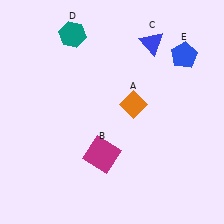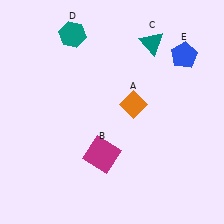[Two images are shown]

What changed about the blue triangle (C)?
In Image 1, C is blue. In Image 2, it changed to teal.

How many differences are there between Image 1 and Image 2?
There is 1 difference between the two images.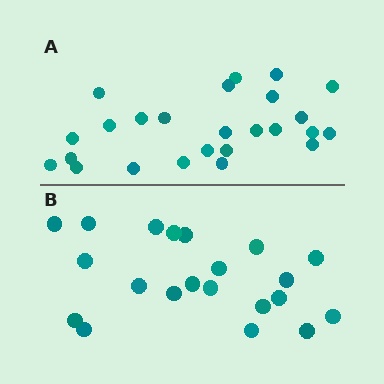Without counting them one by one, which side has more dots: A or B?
Region A (the top region) has more dots.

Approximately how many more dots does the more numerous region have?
Region A has about 4 more dots than region B.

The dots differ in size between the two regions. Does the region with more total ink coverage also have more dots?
No. Region B has more total ink coverage because its dots are larger, but region A actually contains more individual dots. Total area can be misleading — the number of items is what matters here.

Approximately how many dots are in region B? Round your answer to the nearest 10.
About 20 dots. (The exact count is 21, which rounds to 20.)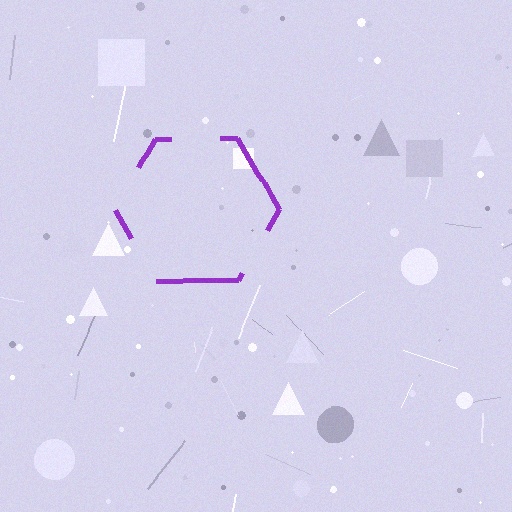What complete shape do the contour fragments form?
The contour fragments form a hexagon.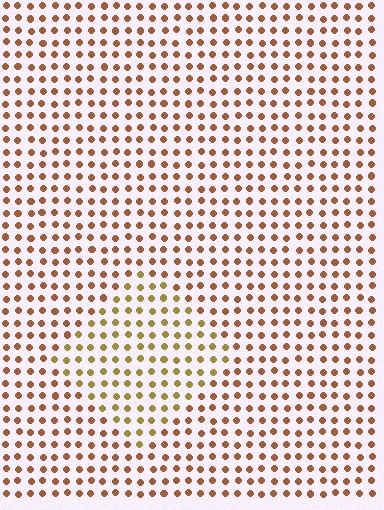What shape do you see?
I see a diamond.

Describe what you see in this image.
The image is filled with small brown elements in a uniform arrangement. A diamond-shaped region is visible where the elements are tinted to a slightly different hue, forming a subtle color boundary.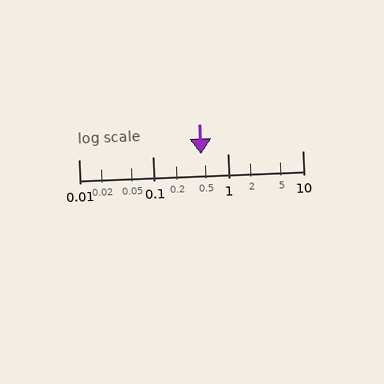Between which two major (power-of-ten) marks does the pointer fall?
The pointer is between 0.1 and 1.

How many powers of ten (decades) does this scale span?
The scale spans 3 decades, from 0.01 to 10.